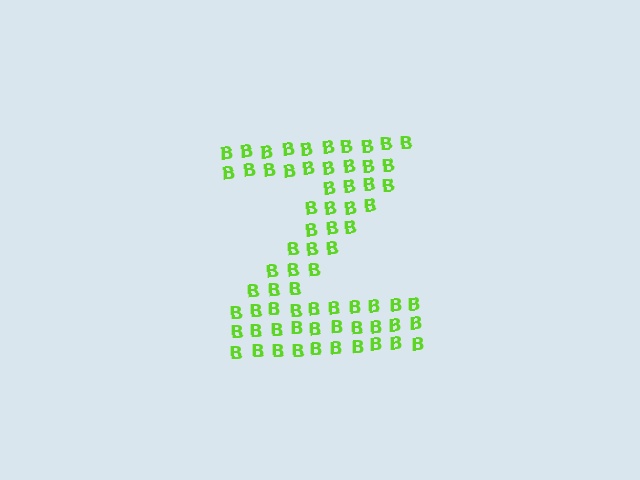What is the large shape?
The large shape is the letter Z.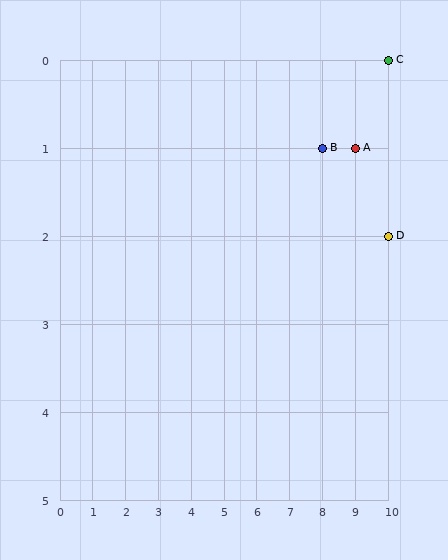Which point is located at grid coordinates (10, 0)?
Point C is at (10, 0).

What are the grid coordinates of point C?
Point C is at grid coordinates (10, 0).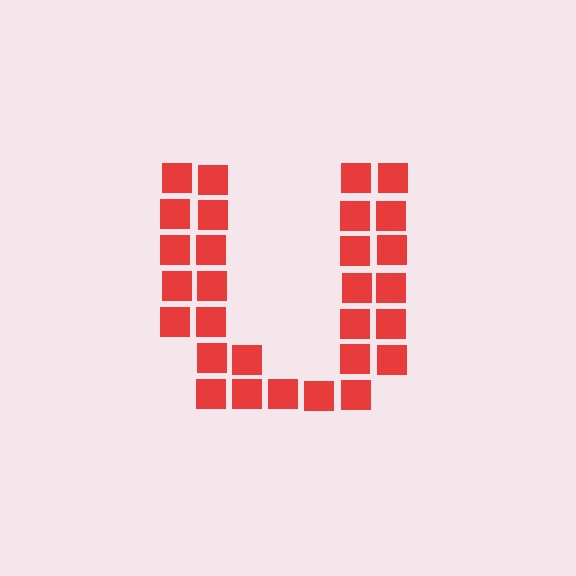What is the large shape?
The large shape is the letter U.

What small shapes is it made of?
It is made of small squares.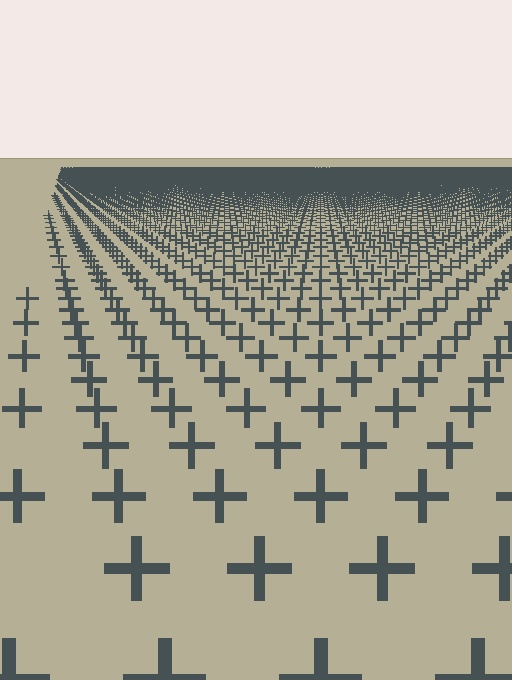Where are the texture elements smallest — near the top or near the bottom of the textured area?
Near the top.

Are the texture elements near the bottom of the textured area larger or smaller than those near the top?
Larger. Near the bottom, elements are closer to the viewer and appear at a bigger on-screen size.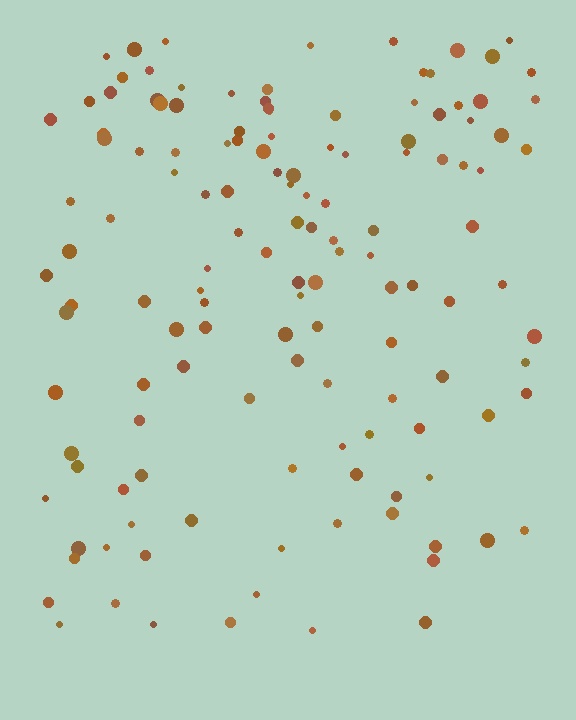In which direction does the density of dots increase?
From bottom to top, with the top side densest.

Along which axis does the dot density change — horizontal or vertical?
Vertical.